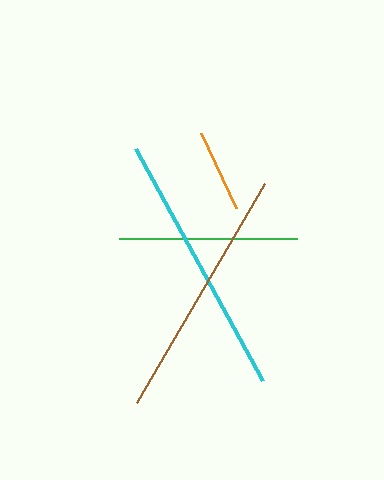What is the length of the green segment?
The green segment is approximately 179 pixels long.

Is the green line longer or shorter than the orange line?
The green line is longer than the orange line.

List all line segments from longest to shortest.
From longest to shortest: cyan, brown, green, orange.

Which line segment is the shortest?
The orange line is the shortest at approximately 83 pixels.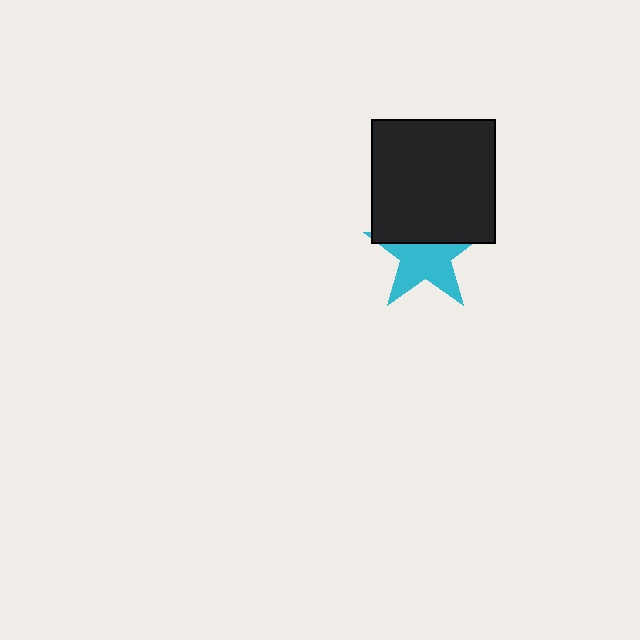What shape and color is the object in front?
The object in front is a black square.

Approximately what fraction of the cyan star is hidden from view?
Roughly 39% of the cyan star is hidden behind the black square.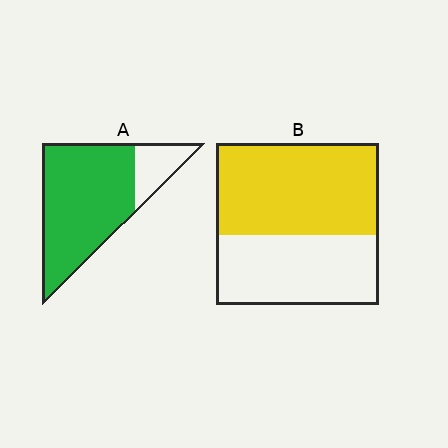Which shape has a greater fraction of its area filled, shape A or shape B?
Shape A.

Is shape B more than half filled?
Yes.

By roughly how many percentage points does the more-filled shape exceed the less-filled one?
By roughly 25 percentage points (A over B).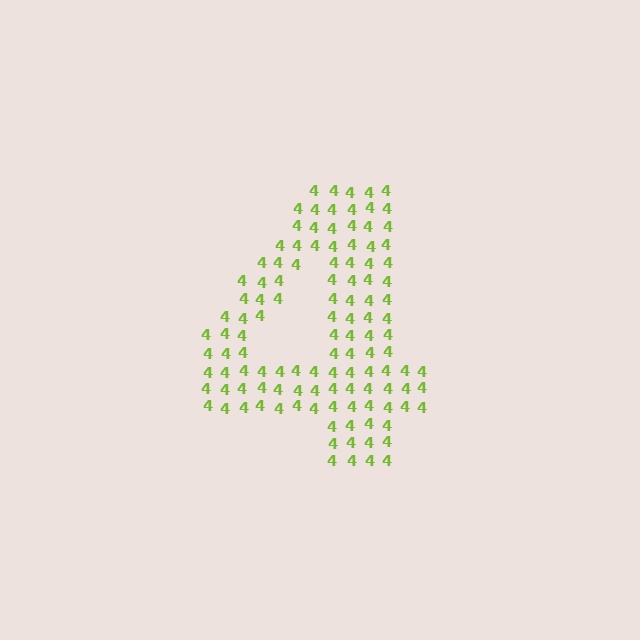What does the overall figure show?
The overall figure shows the digit 4.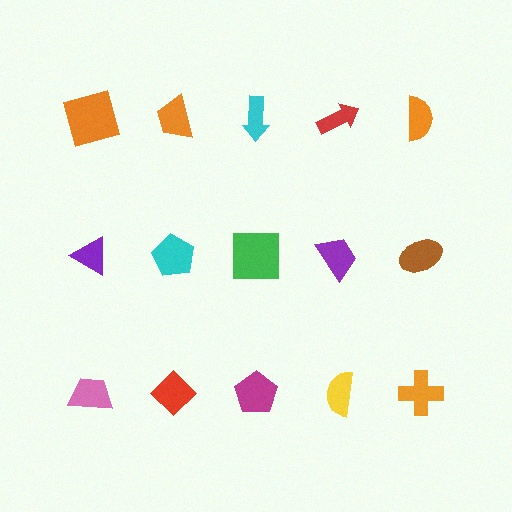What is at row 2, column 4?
A purple trapezoid.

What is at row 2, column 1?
A purple triangle.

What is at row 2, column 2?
A cyan pentagon.